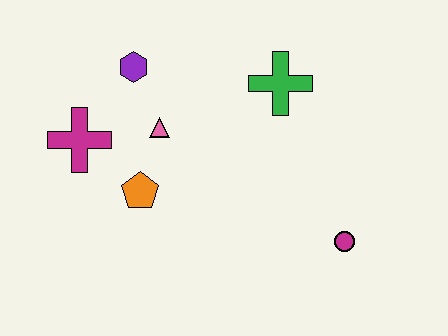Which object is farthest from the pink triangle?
The magenta circle is farthest from the pink triangle.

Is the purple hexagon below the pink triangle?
No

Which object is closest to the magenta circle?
The green cross is closest to the magenta circle.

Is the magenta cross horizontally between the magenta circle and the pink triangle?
No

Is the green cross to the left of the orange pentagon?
No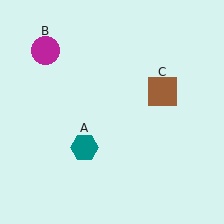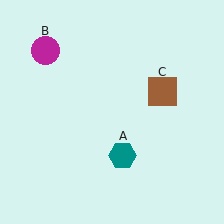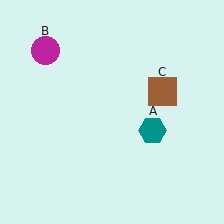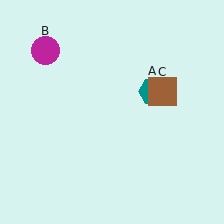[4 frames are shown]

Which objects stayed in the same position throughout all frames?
Magenta circle (object B) and brown square (object C) remained stationary.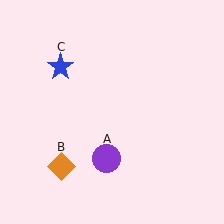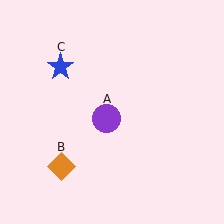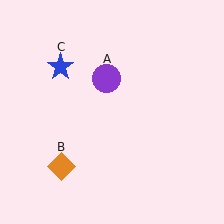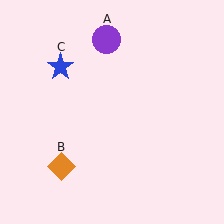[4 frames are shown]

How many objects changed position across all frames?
1 object changed position: purple circle (object A).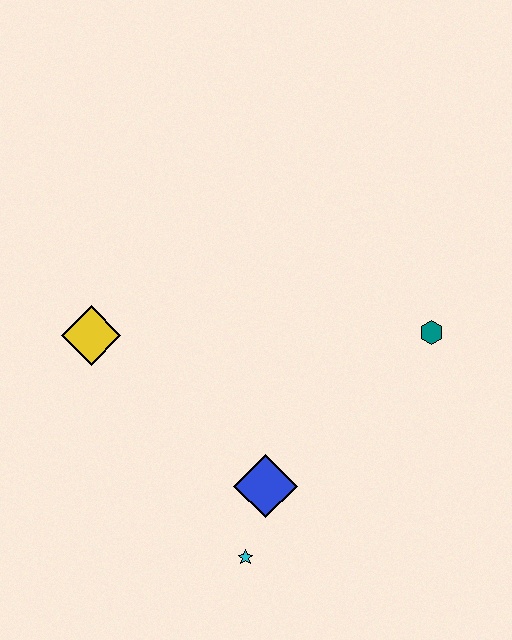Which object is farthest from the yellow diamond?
The teal hexagon is farthest from the yellow diamond.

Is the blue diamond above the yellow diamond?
No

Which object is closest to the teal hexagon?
The blue diamond is closest to the teal hexagon.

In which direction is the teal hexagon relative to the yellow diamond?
The teal hexagon is to the right of the yellow diamond.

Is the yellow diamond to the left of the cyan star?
Yes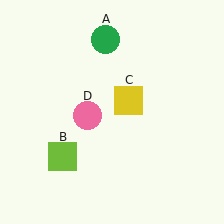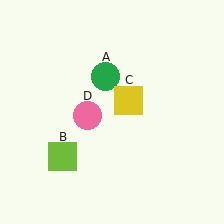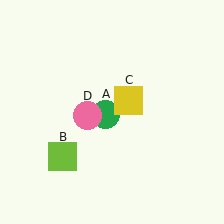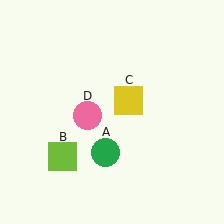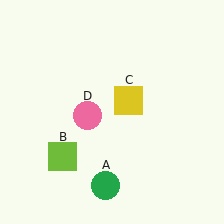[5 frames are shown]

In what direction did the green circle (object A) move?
The green circle (object A) moved down.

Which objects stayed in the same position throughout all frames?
Lime square (object B) and yellow square (object C) and pink circle (object D) remained stationary.